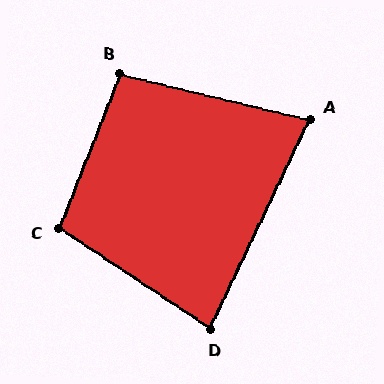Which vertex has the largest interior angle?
C, at approximately 102 degrees.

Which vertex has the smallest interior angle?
A, at approximately 78 degrees.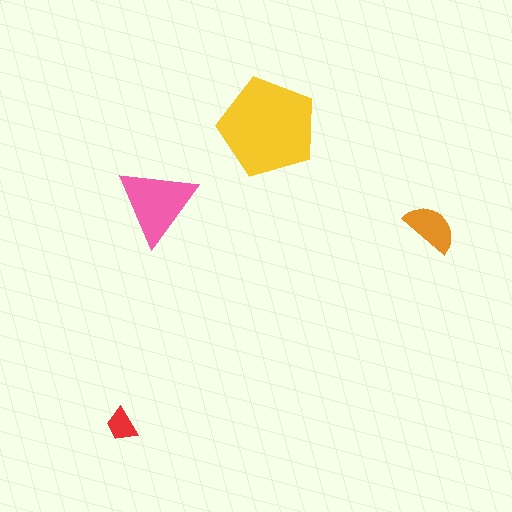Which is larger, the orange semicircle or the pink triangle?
The pink triangle.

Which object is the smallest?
The red trapezoid.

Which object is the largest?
The yellow pentagon.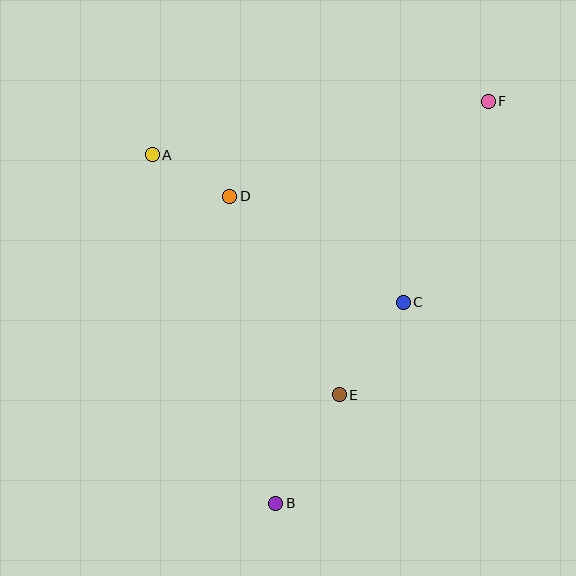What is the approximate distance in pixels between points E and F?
The distance between E and F is approximately 329 pixels.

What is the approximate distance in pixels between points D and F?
The distance between D and F is approximately 275 pixels.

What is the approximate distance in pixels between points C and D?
The distance between C and D is approximately 203 pixels.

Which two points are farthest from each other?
Points B and F are farthest from each other.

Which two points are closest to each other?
Points A and D are closest to each other.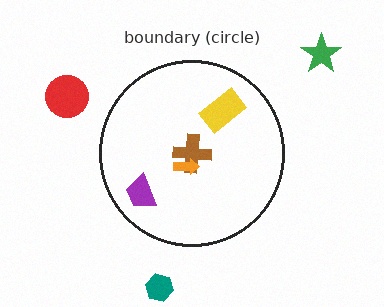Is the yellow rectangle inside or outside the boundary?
Inside.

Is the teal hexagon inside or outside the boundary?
Outside.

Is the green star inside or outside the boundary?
Outside.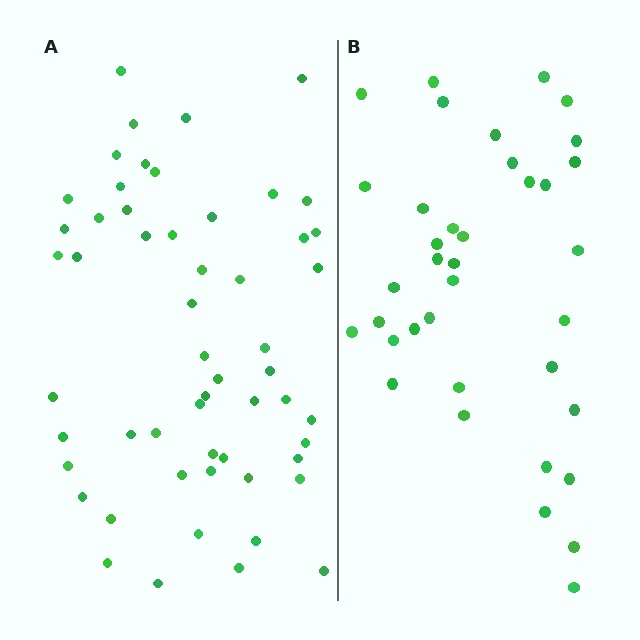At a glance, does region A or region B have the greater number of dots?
Region A (the left region) has more dots.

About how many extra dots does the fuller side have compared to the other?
Region A has approximately 20 more dots than region B.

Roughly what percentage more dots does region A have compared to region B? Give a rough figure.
About 50% more.